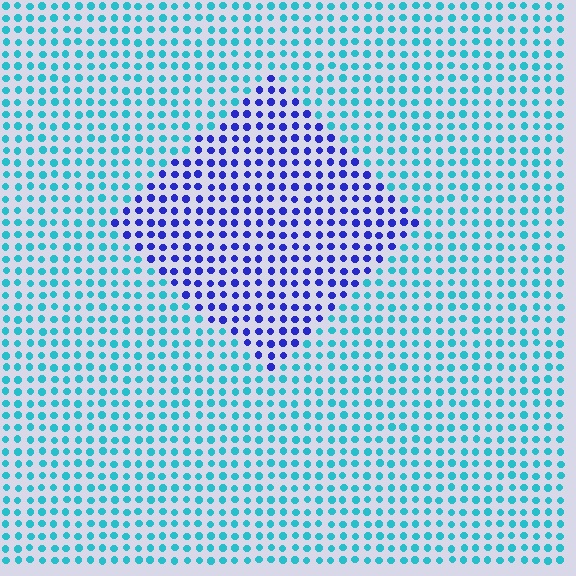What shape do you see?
I see a diamond.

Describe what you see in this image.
The image is filled with small cyan elements in a uniform arrangement. A diamond-shaped region is visible where the elements are tinted to a slightly different hue, forming a subtle color boundary.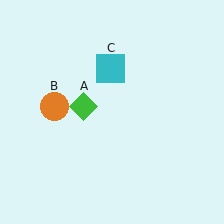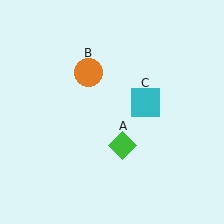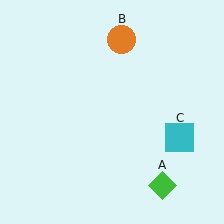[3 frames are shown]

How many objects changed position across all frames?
3 objects changed position: green diamond (object A), orange circle (object B), cyan square (object C).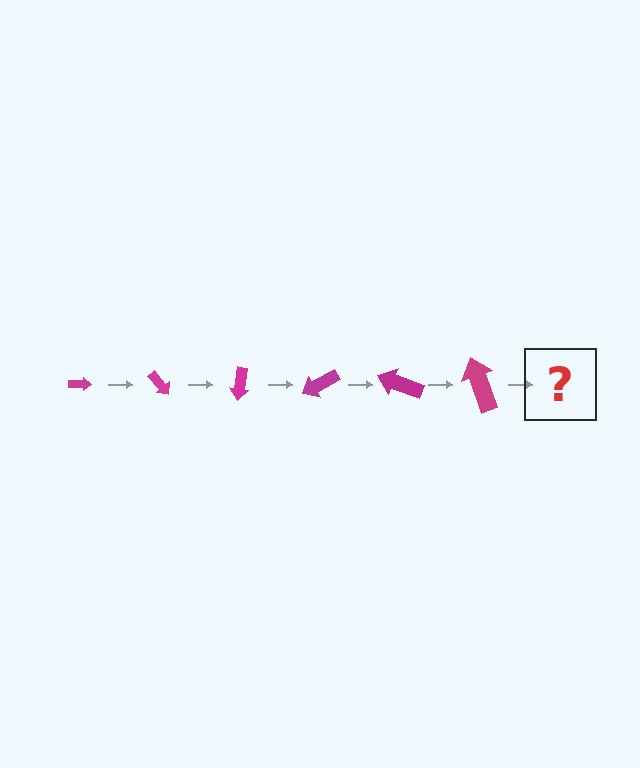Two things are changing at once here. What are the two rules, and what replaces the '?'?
The two rules are that the arrow grows larger each step and it rotates 50 degrees each step. The '?' should be an arrow, larger than the previous one and rotated 300 degrees from the start.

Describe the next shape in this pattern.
It should be an arrow, larger than the previous one and rotated 300 degrees from the start.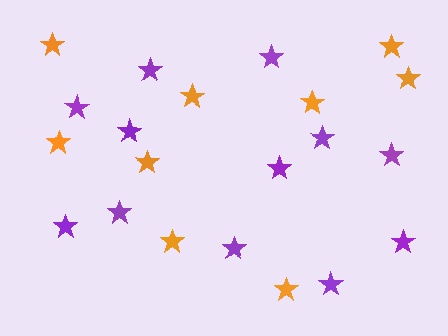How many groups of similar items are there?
There are 2 groups: one group of orange stars (9) and one group of purple stars (12).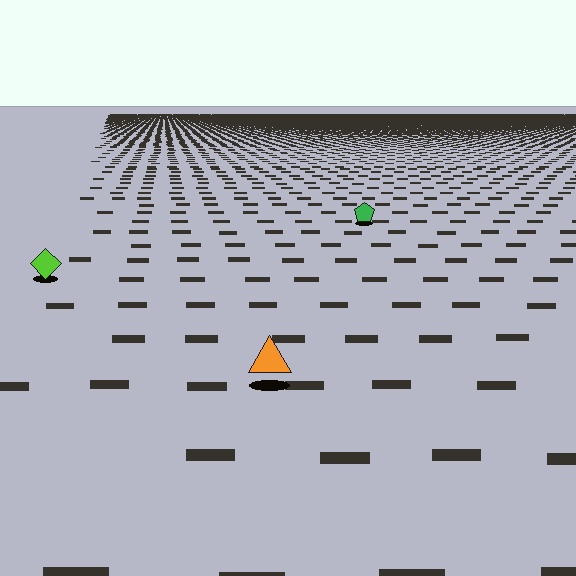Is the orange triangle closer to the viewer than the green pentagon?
Yes. The orange triangle is closer — you can tell from the texture gradient: the ground texture is coarser near it.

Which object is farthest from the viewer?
The green pentagon is farthest from the viewer. It appears smaller and the ground texture around it is denser.